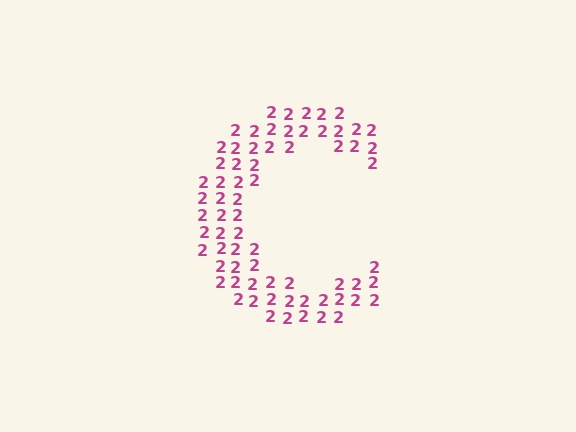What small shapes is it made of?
It is made of small digit 2's.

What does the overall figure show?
The overall figure shows the letter C.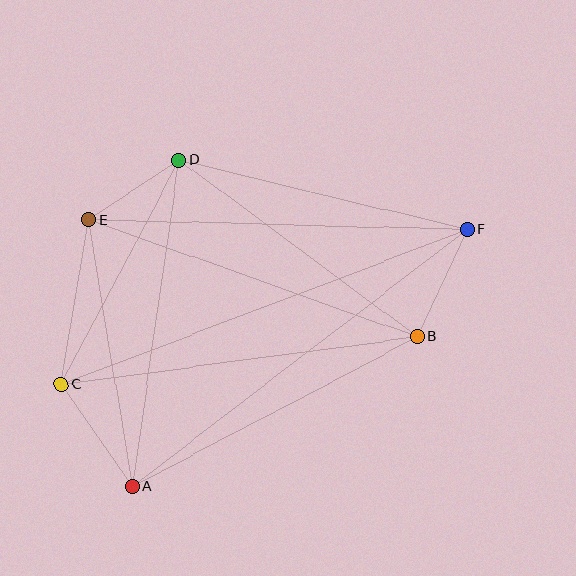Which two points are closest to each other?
Points D and E are closest to each other.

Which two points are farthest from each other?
Points C and F are farthest from each other.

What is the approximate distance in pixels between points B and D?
The distance between B and D is approximately 297 pixels.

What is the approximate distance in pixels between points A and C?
The distance between A and C is approximately 124 pixels.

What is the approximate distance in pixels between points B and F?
The distance between B and F is approximately 118 pixels.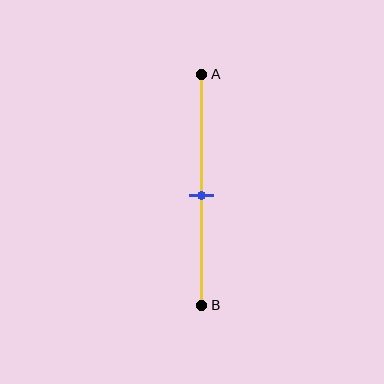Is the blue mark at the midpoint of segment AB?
Yes, the mark is approximately at the midpoint.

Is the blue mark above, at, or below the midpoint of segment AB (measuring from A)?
The blue mark is approximately at the midpoint of segment AB.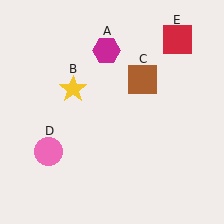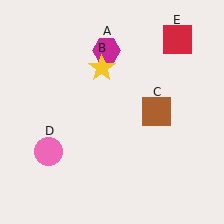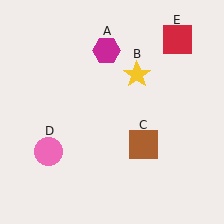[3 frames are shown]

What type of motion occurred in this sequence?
The yellow star (object B), brown square (object C) rotated clockwise around the center of the scene.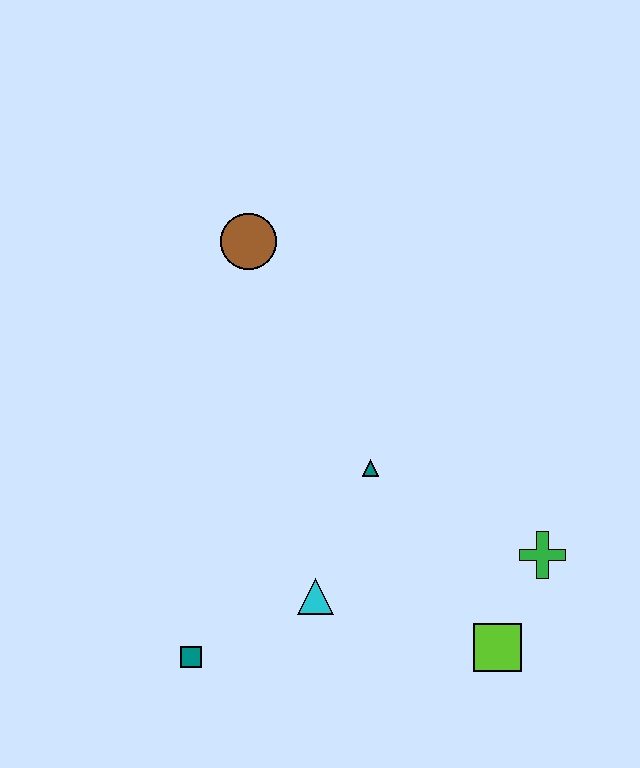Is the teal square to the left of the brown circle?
Yes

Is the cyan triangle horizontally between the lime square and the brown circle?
Yes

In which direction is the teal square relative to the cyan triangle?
The teal square is to the left of the cyan triangle.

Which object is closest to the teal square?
The cyan triangle is closest to the teal square.